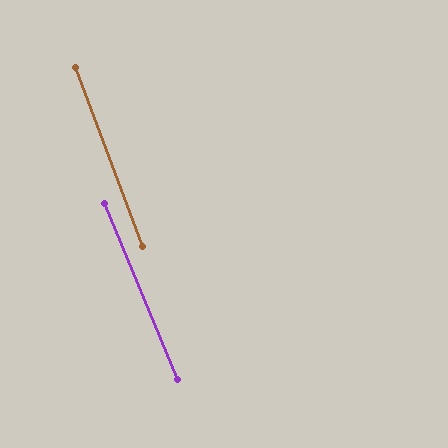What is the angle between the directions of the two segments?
Approximately 2 degrees.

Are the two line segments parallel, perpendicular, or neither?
Parallel — their directions differ by only 2.0°.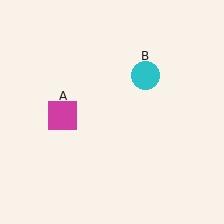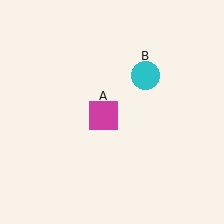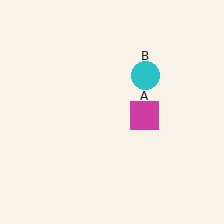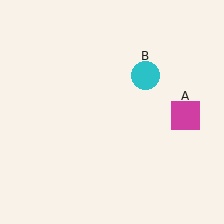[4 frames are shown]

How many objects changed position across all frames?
1 object changed position: magenta square (object A).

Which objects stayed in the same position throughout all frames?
Cyan circle (object B) remained stationary.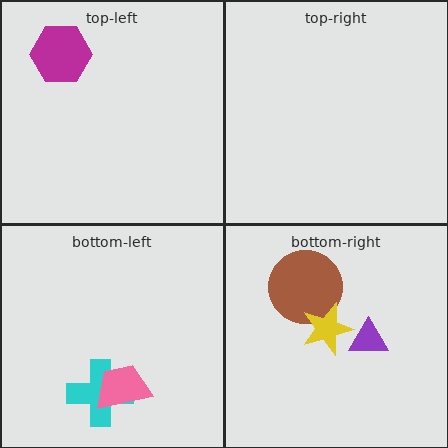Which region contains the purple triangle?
The bottom-right region.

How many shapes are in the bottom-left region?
2.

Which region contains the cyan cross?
The bottom-left region.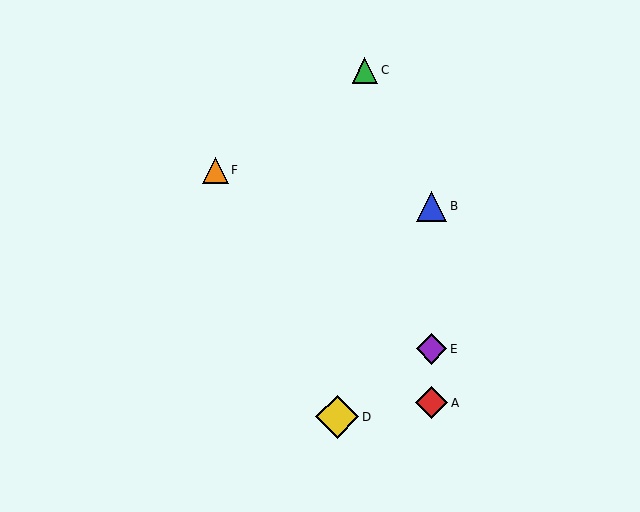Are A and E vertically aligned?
Yes, both are at x≈432.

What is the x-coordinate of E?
Object E is at x≈432.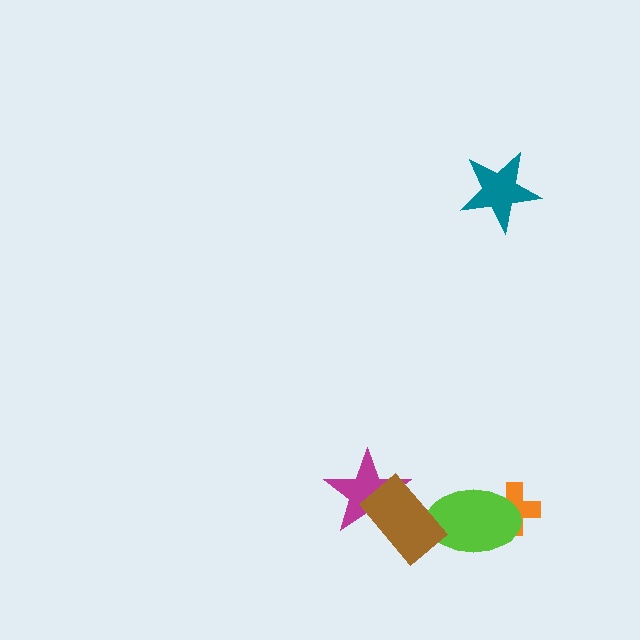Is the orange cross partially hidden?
Yes, it is partially covered by another shape.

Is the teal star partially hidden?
No, no other shape covers it.